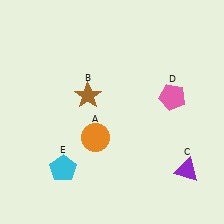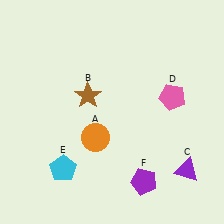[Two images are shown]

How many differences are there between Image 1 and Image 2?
There is 1 difference between the two images.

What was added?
A purple pentagon (F) was added in Image 2.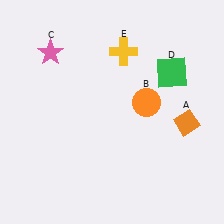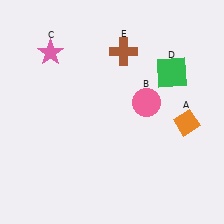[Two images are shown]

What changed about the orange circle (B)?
In Image 1, B is orange. In Image 2, it changed to pink.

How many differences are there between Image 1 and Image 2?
There are 2 differences between the two images.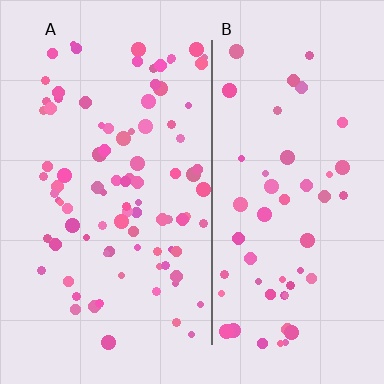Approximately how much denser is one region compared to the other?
Approximately 1.7× — region A over region B.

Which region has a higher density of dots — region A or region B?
A (the left).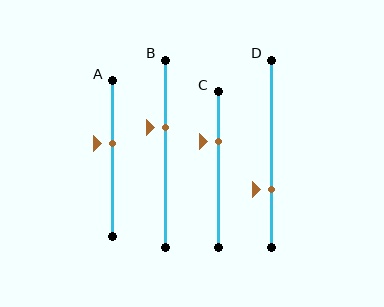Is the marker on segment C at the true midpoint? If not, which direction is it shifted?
No, the marker on segment C is shifted upward by about 18% of the segment length.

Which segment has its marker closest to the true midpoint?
Segment A has its marker closest to the true midpoint.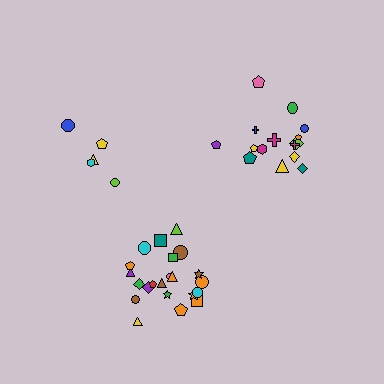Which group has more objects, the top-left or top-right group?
The top-right group.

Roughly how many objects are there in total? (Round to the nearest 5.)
Roughly 40 objects in total.